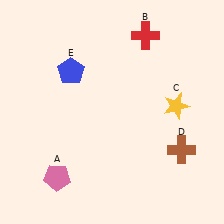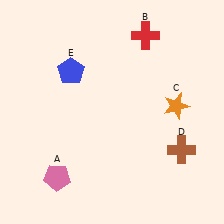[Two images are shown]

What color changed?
The star (C) changed from yellow in Image 1 to orange in Image 2.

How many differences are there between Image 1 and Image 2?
There is 1 difference between the two images.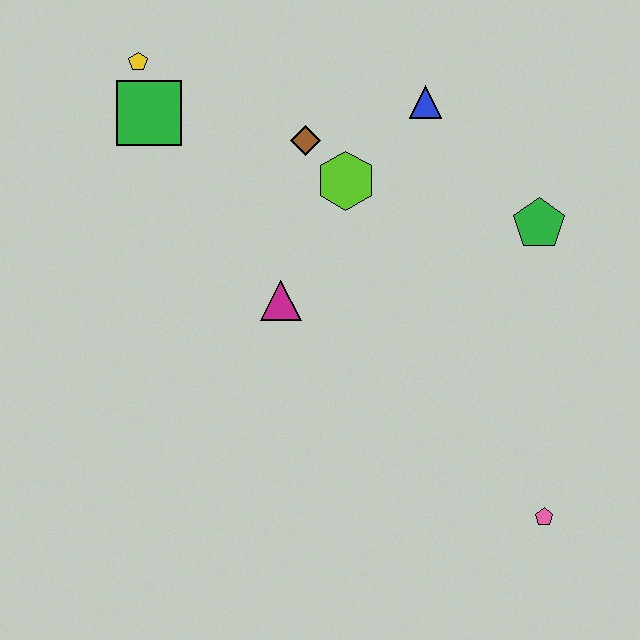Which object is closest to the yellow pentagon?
The green square is closest to the yellow pentagon.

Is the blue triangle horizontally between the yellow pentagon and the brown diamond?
No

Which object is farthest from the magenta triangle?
The pink pentagon is farthest from the magenta triangle.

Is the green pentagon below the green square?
Yes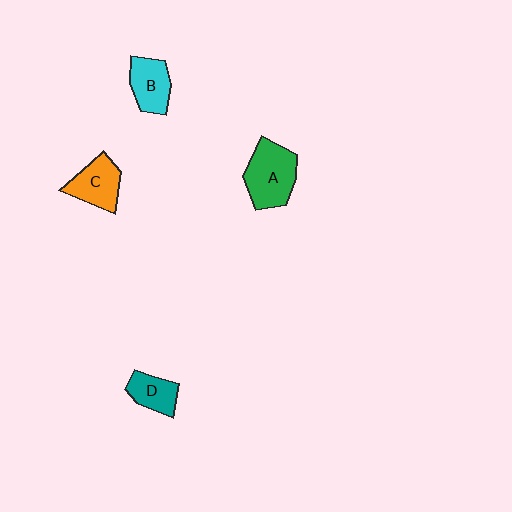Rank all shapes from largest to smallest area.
From largest to smallest: A (green), C (orange), B (cyan), D (teal).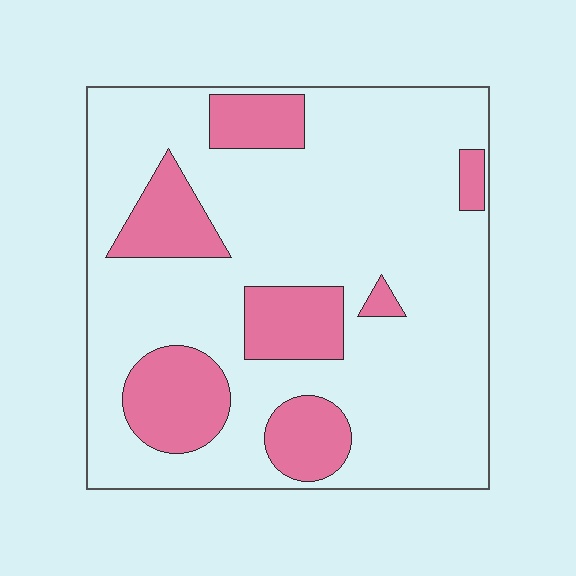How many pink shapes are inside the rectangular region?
7.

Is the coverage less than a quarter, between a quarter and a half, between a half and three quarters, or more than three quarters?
Less than a quarter.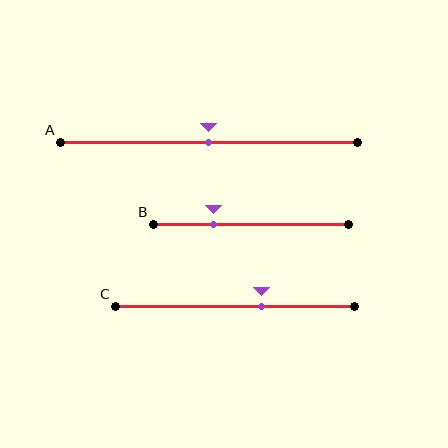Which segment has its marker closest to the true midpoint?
Segment A has its marker closest to the true midpoint.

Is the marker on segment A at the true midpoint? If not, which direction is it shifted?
Yes, the marker on segment A is at the true midpoint.